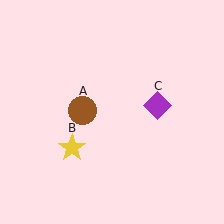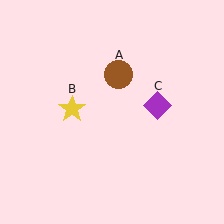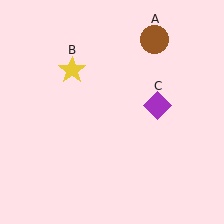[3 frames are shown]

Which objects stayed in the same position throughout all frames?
Purple diamond (object C) remained stationary.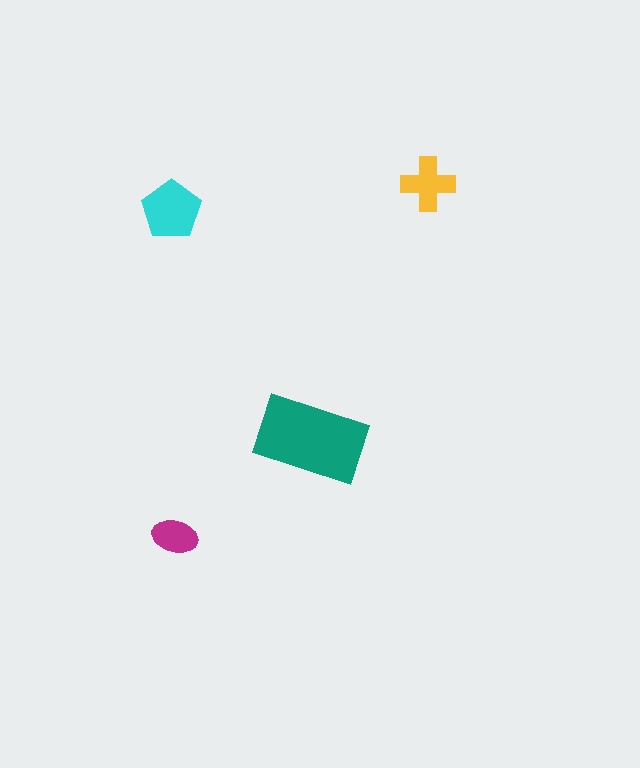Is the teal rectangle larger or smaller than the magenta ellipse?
Larger.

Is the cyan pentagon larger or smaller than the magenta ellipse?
Larger.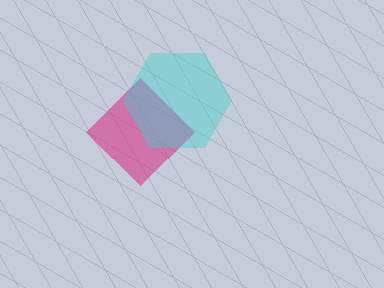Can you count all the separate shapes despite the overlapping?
Yes, there are 2 separate shapes.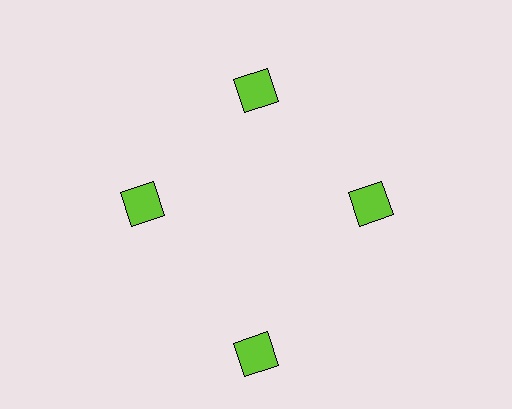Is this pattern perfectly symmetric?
No. The 4 lime diamonds are arranged in a ring, but one element near the 6 o'clock position is pushed outward from the center, breaking the 4-fold rotational symmetry.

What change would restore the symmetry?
The symmetry would be restored by moving it inward, back onto the ring so that all 4 diamonds sit at equal angles and equal distance from the center.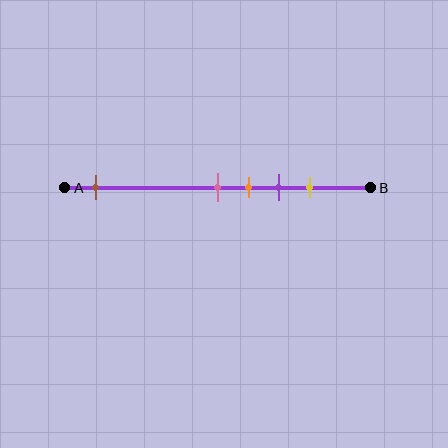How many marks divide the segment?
There are 5 marks dividing the segment.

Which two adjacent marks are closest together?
The pink and orange marks are the closest adjacent pair.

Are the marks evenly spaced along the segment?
No, the marks are not evenly spaced.